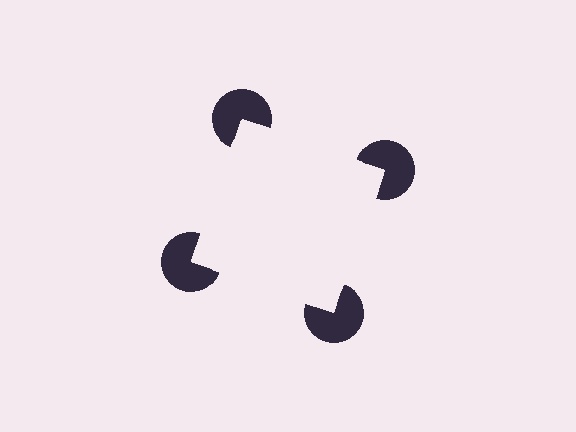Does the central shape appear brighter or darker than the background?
It typically appears slightly brighter than the background, even though no actual brightness change is drawn.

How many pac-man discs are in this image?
There are 4 — one at each vertex of the illusory square.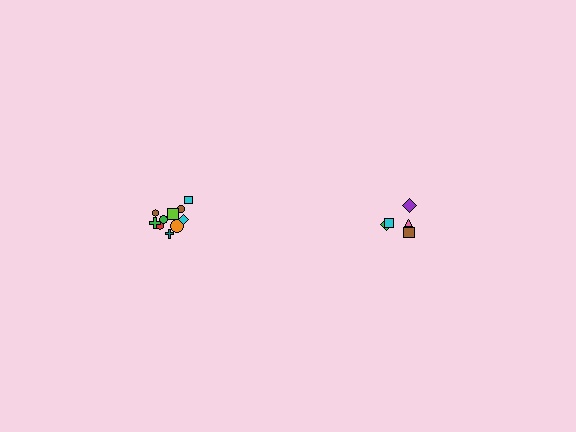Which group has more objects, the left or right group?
The left group.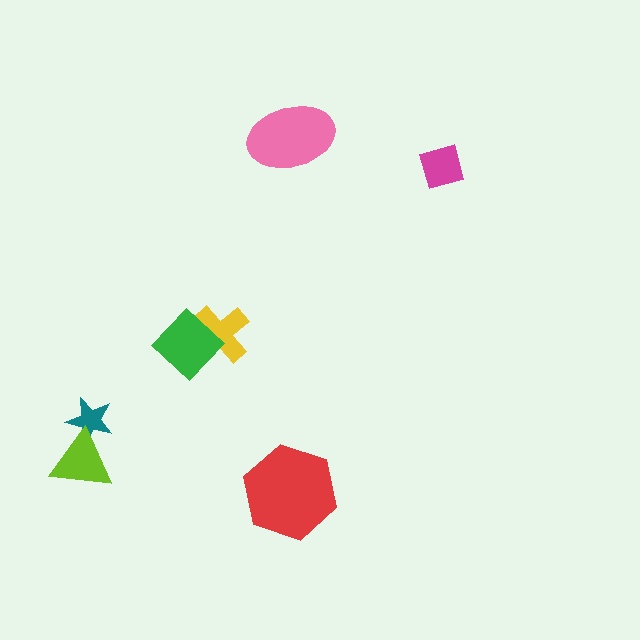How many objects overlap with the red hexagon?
0 objects overlap with the red hexagon.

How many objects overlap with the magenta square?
0 objects overlap with the magenta square.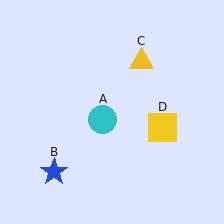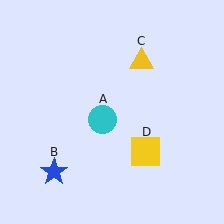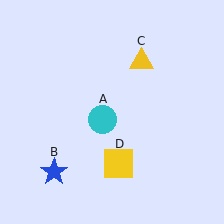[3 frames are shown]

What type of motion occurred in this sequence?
The yellow square (object D) rotated clockwise around the center of the scene.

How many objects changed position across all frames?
1 object changed position: yellow square (object D).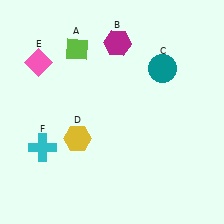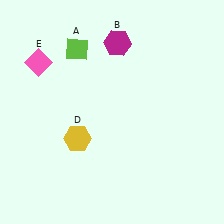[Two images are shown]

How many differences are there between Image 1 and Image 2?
There are 2 differences between the two images.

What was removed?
The cyan cross (F), the teal circle (C) were removed in Image 2.